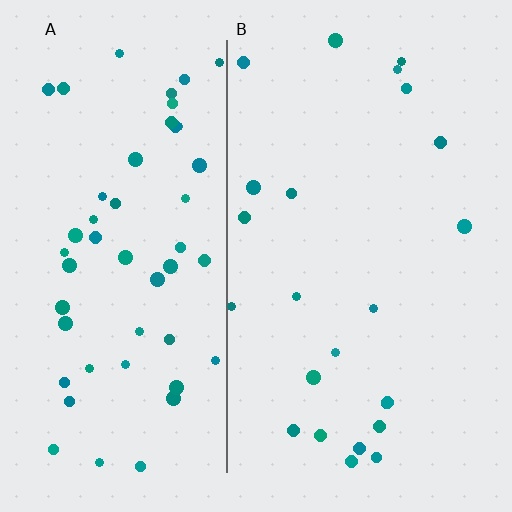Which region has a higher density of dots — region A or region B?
A (the left).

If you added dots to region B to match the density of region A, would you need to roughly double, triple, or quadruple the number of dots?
Approximately double.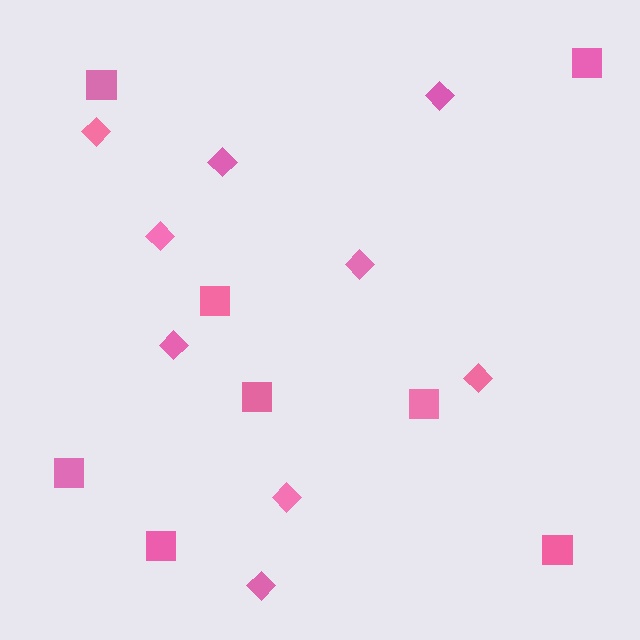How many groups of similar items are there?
There are 2 groups: one group of diamonds (9) and one group of squares (8).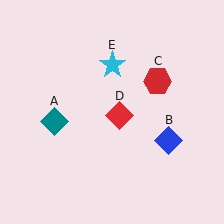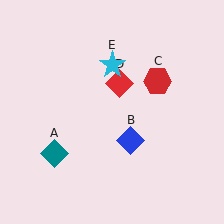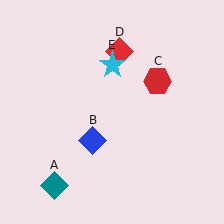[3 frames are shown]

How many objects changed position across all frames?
3 objects changed position: teal diamond (object A), blue diamond (object B), red diamond (object D).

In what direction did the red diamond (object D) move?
The red diamond (object D) moved up.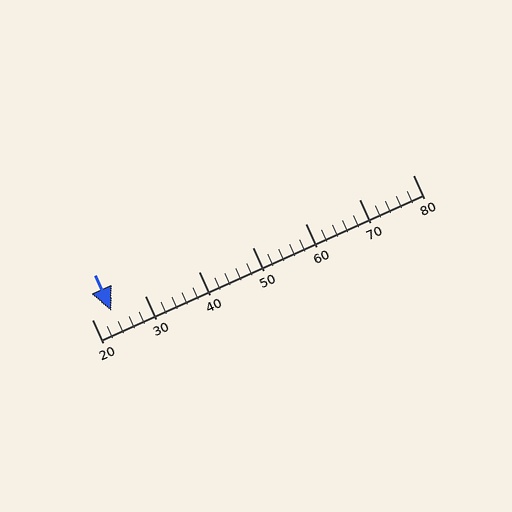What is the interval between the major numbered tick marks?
The major tick marks are spaced 10 units apart.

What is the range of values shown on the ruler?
The ruler shows values from 20 to 80.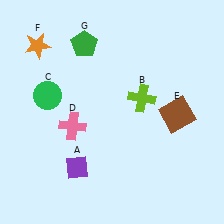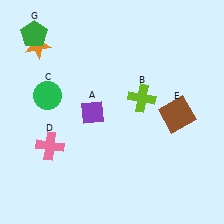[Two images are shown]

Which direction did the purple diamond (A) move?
The purple diamond (A) moved up.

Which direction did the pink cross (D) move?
The pink cross (D) moved left.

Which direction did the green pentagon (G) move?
The green pentagon (G) moved left.